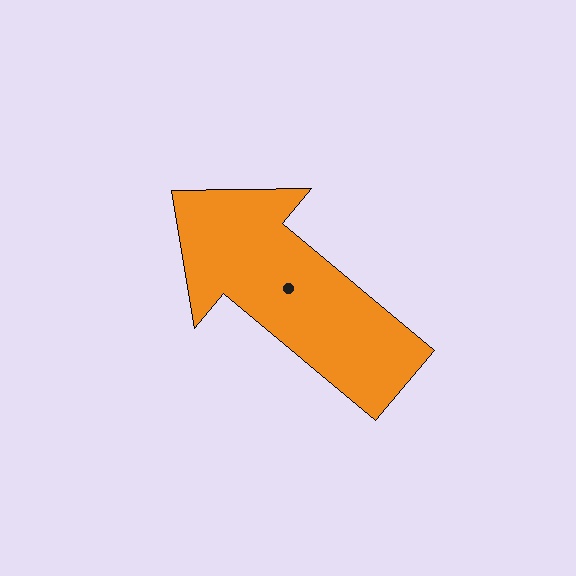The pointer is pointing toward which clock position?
Roughly 10 o'clock.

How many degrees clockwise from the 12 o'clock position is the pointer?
Approximately 310 degrees.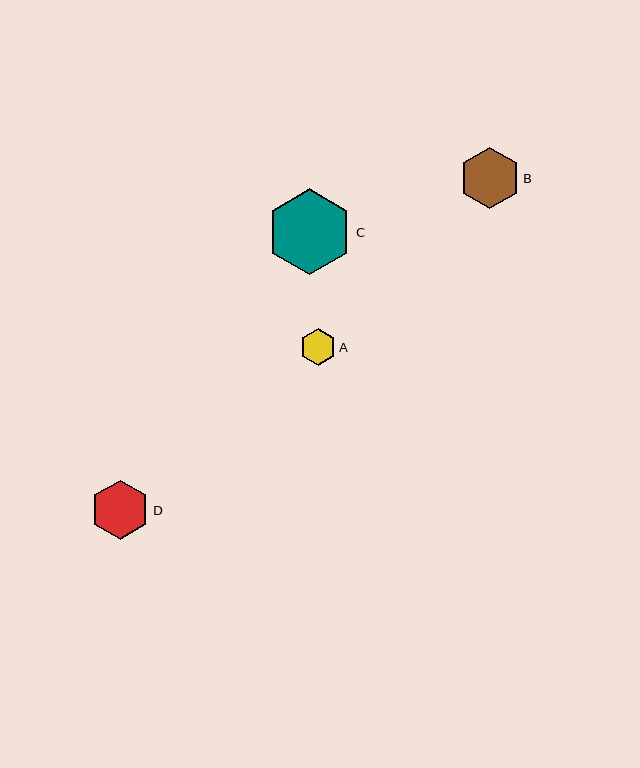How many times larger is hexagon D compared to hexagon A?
Hexagon D is approximately 1.6 times the size of hexagon A.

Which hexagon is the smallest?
Hexagon A is the smallest with a size of approximately 36 pixels.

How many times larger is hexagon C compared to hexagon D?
Hexagon C is approximately 1.5 times the size of hexagon D.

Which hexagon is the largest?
Hexagon C is the largest with a size of approximately 86 pixels.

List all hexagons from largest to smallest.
From largest to smallest: C, B, D, A.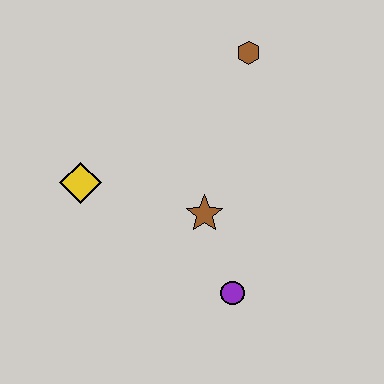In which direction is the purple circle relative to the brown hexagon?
The purple circle is below the brown hexagon.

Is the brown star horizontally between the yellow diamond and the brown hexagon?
Yes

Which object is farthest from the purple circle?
The brown hexagon is farthest from the purple circle.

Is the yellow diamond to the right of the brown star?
No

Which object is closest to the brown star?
The purple circle is closest to the brown star.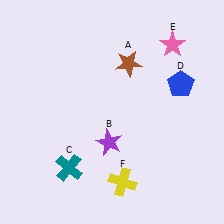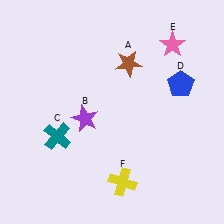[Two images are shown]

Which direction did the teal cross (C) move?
The teal cross (C) moved up.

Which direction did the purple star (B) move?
The purple star (B) moved left.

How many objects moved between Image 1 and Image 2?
2 objects moved between the two images.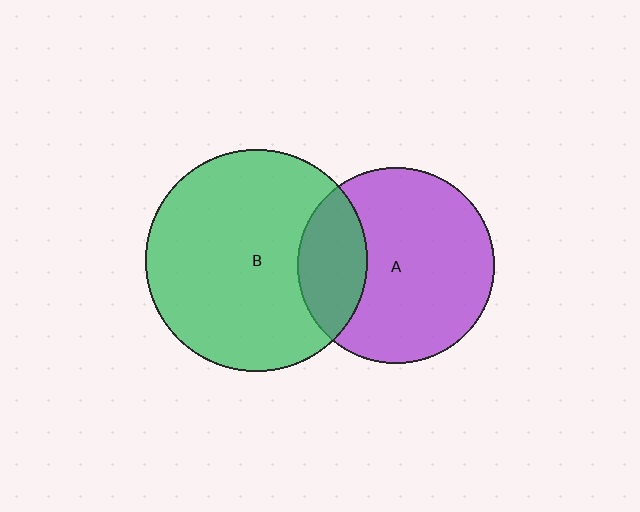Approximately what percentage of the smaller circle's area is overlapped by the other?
Approximately 25%.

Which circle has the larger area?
Circle B (green).